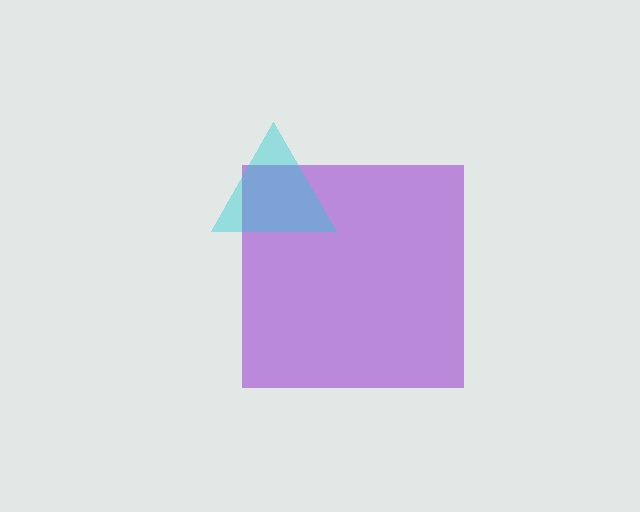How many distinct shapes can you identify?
There are 2 distinct shapes: a purple square, a cyan triangle.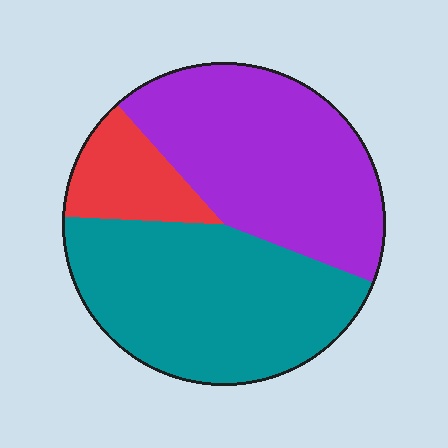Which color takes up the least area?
Red, at roughly 15%.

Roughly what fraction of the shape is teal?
Teal takes up between a quarter and a half of the shape.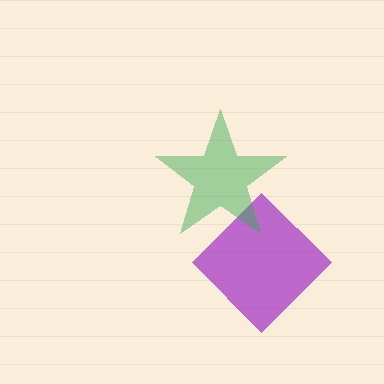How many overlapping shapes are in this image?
There are 2 overlapping shapes in the image.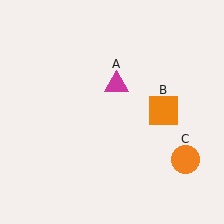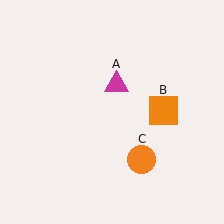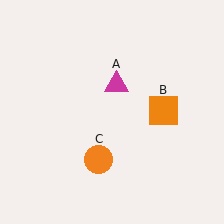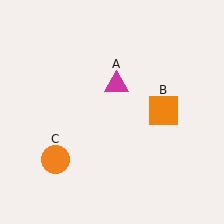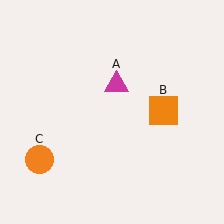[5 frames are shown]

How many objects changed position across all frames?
1 object changed position: orange circle (object C).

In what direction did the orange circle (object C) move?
The orange circle (object C) moved left.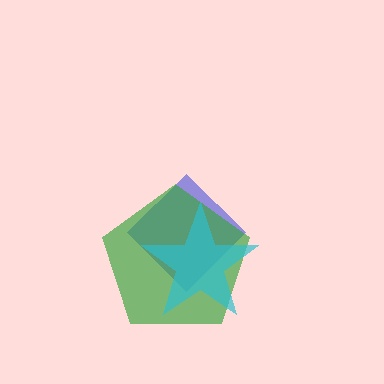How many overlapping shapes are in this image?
There are 3 overlapping shapes in the image.